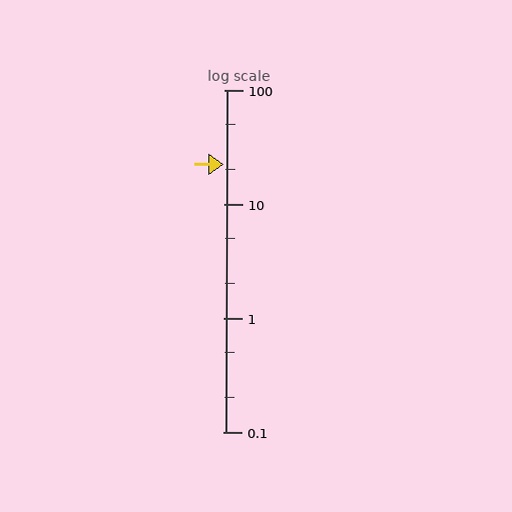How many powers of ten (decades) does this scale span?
The scale spans 3 decades, from 0.1 to 100.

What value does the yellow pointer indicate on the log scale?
The pointer indicates approximately 22.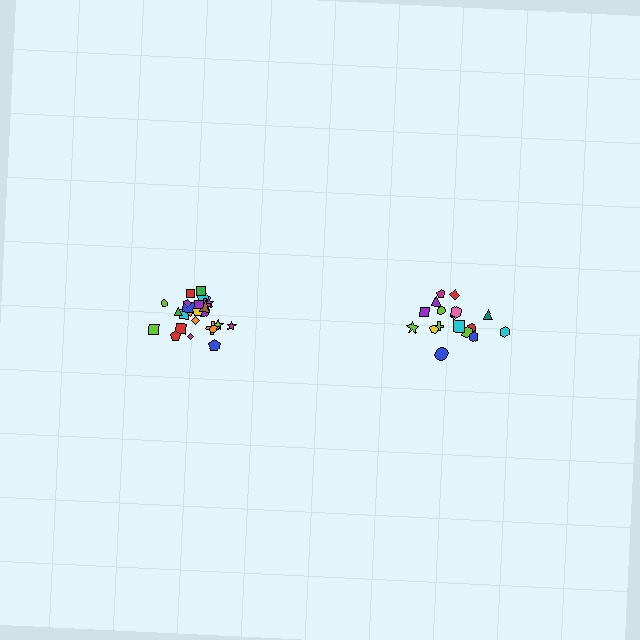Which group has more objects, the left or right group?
The left group.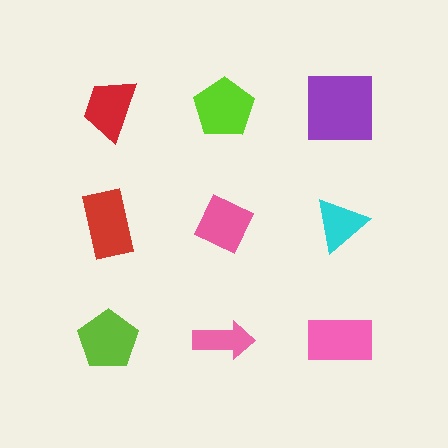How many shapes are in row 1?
3 shapes.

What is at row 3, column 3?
A pink rectangle.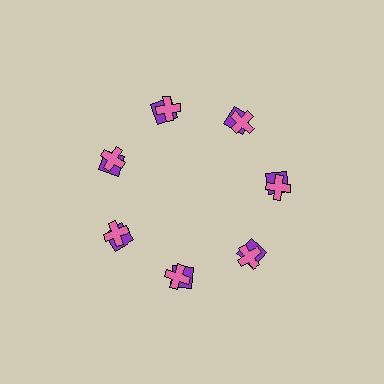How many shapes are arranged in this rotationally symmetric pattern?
There are 14 shapes, arranged in 7 groups of 2.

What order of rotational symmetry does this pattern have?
This pattern has 7-fold rotational symmetry.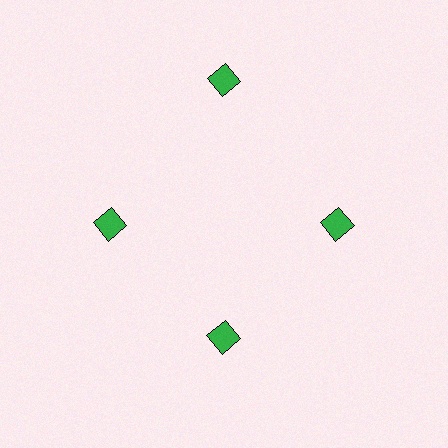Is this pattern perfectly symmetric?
No. The 4 green squares are arranged in a ring, but one element near the 12 o'clock position is pushed outward from the center, breaking the 4-fold rotational symmetry.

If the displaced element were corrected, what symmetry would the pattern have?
It would have 4-fold rotational symmetry — the pattern would map onto itself every 90 degrees.